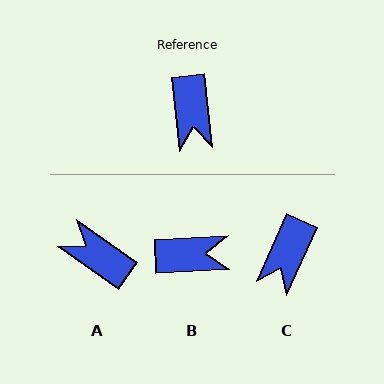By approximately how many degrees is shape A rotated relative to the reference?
Approximately 131 degrees clockwise.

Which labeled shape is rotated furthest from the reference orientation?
A, about 131 degrees away.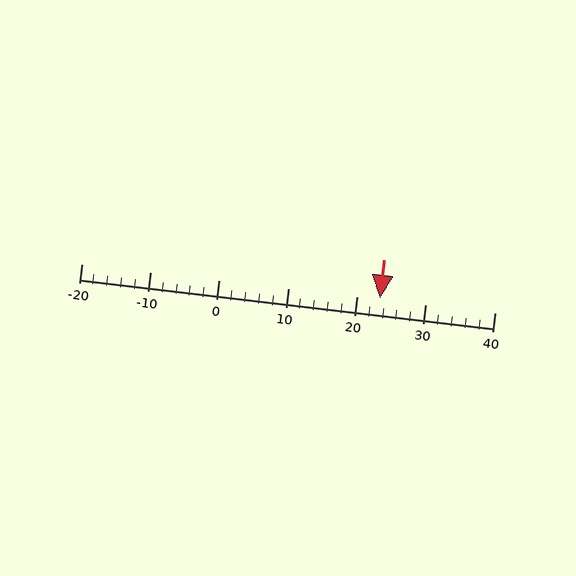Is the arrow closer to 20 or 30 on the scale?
The arrow is closer to 20.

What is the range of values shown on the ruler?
The ruler shows values from -20 to 40.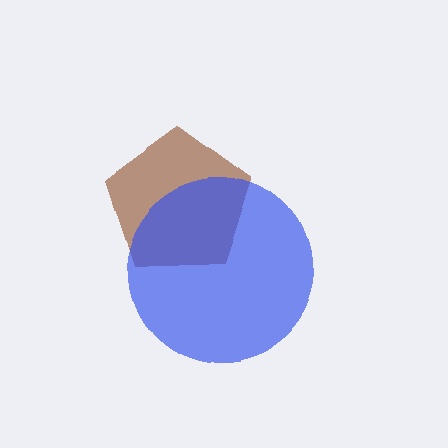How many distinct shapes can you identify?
There are 2 distinct shapes: a brown pentagon, a blue circle.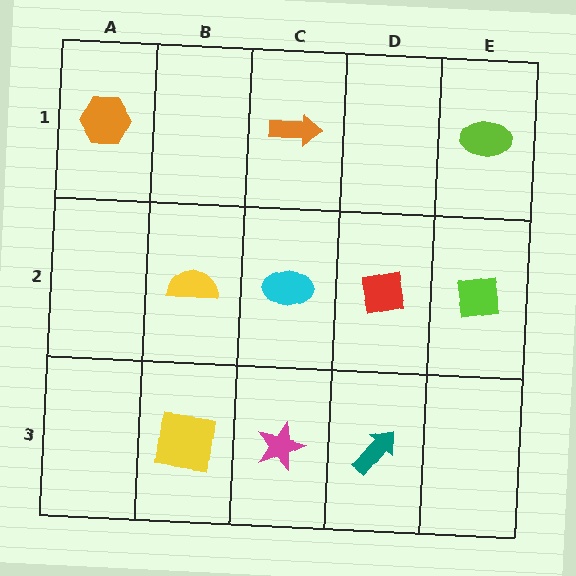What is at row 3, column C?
A magenta star.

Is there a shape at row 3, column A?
No, that cell is empty.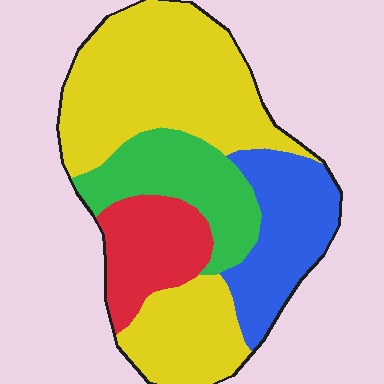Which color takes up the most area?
Yellow, at roughly 50%.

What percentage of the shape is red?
Red takes up about one eighth (1/8) of the shape.